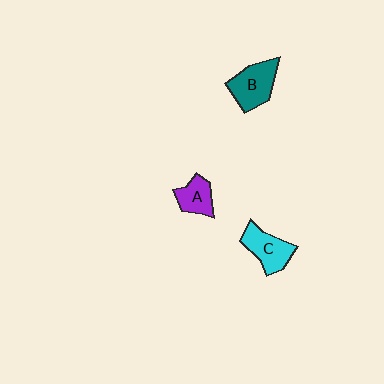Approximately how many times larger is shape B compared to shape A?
Approximately 1.5 times.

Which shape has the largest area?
Shape B (teal).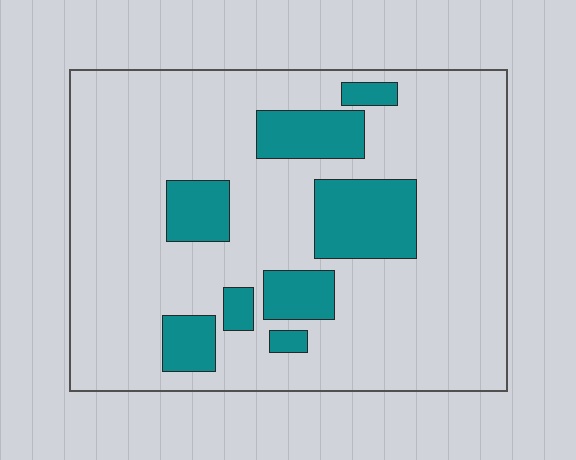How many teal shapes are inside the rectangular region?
8.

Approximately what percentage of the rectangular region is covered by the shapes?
Approximately 20%.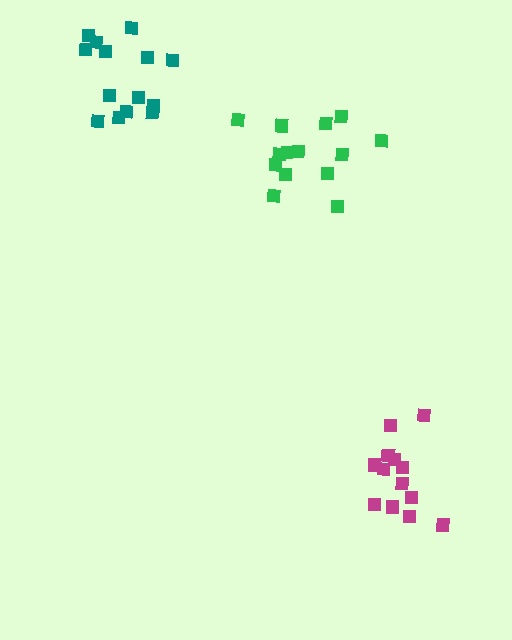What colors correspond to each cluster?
The clusters are colored: teal, magenta, green.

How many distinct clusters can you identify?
There are 3 distinct clusters.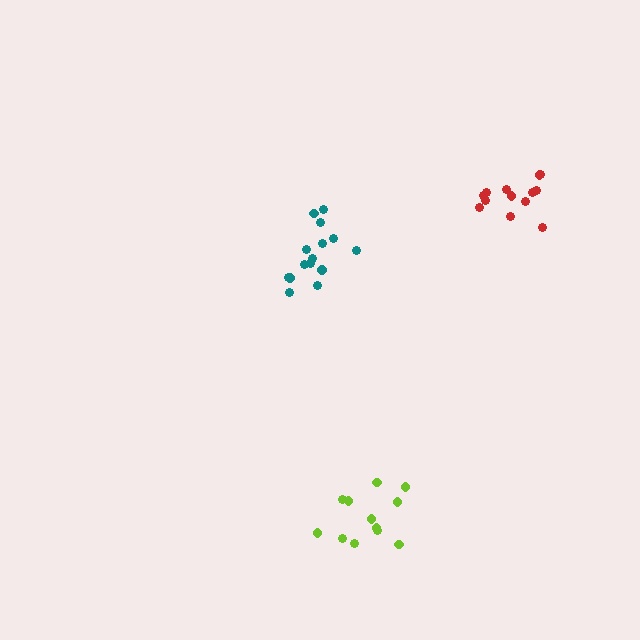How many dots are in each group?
Group 1: 12 dots, Group 2: 15 dots, Group 3: 13 dots (40 total).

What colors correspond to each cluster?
The clusters are colored: lime, teal, red.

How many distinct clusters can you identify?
There are 3 distinct clusters.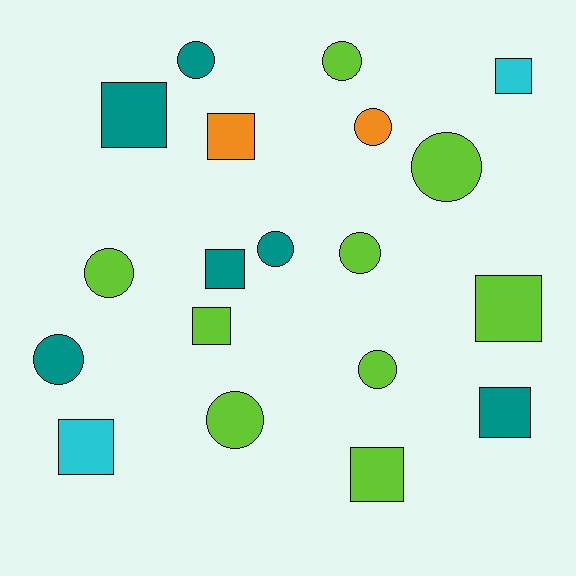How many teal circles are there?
There are 3 teal circles.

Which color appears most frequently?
Lime, with 9 objects.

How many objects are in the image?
There are 19 objects.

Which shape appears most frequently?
Circle, with 10 objects.